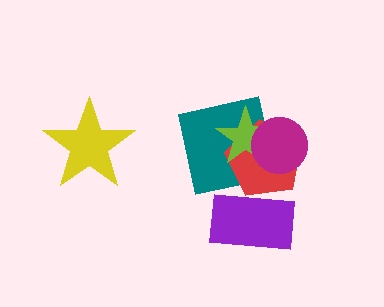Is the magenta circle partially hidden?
No, no other shape covers it.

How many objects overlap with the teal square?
3 objects overlap with the teal square.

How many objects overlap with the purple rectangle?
1 object overlaps with the purple rectangle.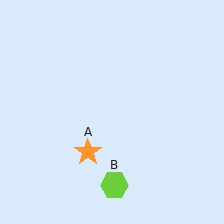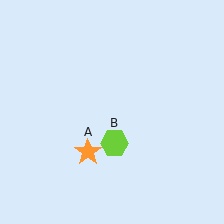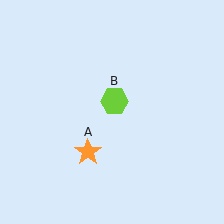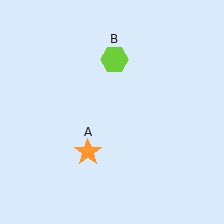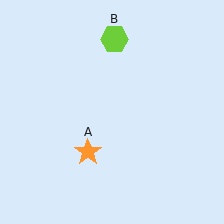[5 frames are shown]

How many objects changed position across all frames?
1 object changed position: lime hexagon (object B).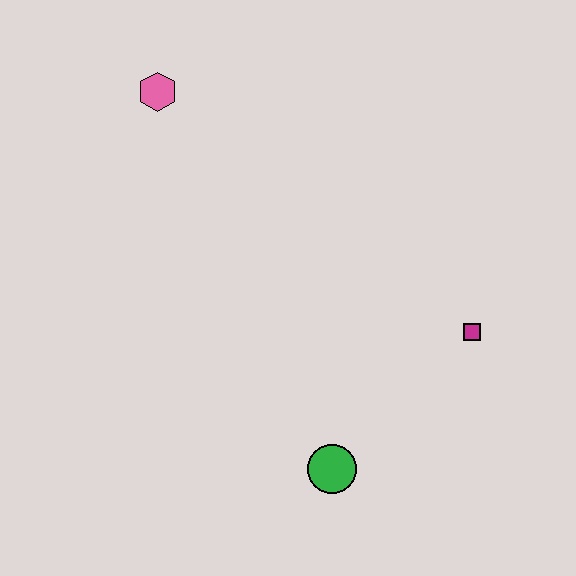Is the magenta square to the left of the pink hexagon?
No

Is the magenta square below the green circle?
No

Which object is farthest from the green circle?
The pink hexagon is farthest from the green circle.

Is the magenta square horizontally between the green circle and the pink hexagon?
No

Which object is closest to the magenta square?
The green circle is closest to the magenta square.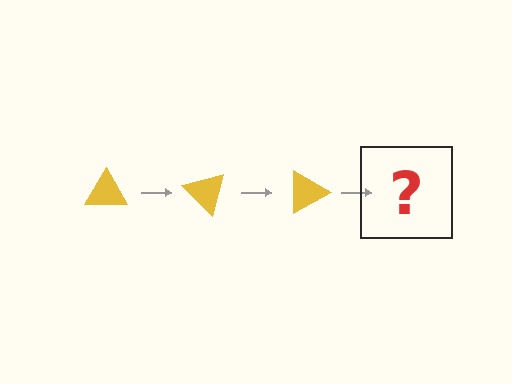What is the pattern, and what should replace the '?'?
The pattern is that the triangle rotates 45 degrees each step. The '?' should be a yellow triangle rotated 135 degrees.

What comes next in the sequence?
The next element should be a yellow triangle rotated 135 degrees.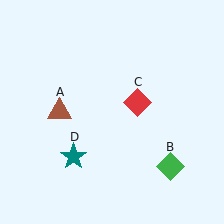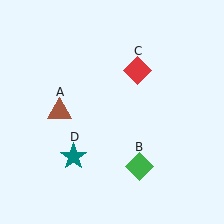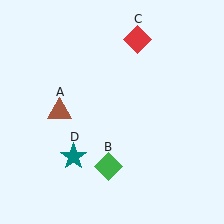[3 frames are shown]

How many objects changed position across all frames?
2 objects changed position: green diamond (object B), red diamond (object C).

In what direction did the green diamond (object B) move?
The green diamond (object B) moved left.